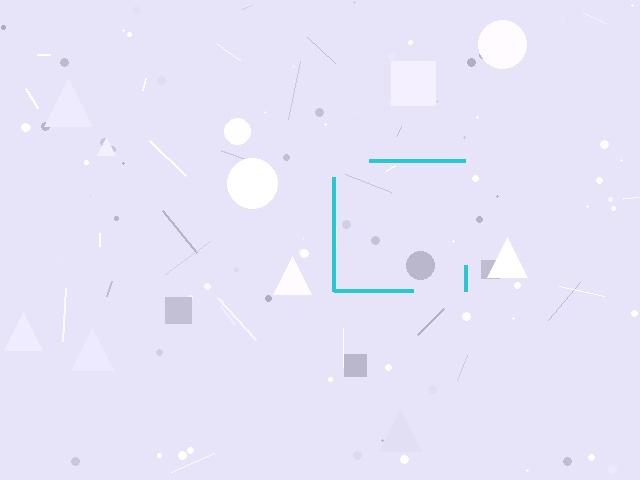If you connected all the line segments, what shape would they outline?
They would outline a square.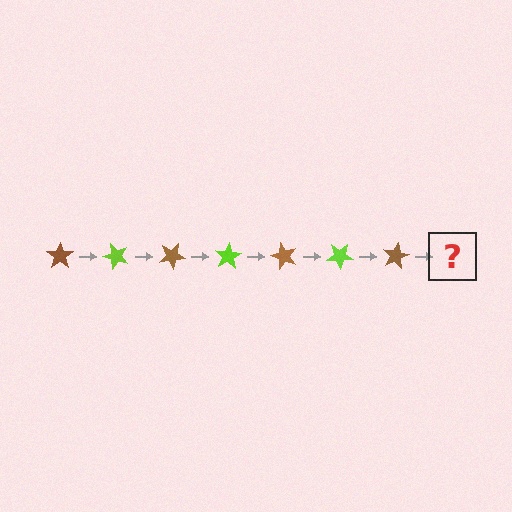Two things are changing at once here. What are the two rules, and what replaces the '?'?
The two rules are that it rotates 50 degrees each step and the color cycles through brown and lime. The '?' should be a lime star, rotated 350 degrees from the start.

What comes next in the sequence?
The next element should be a lime star, rotated 350 degrees from the start.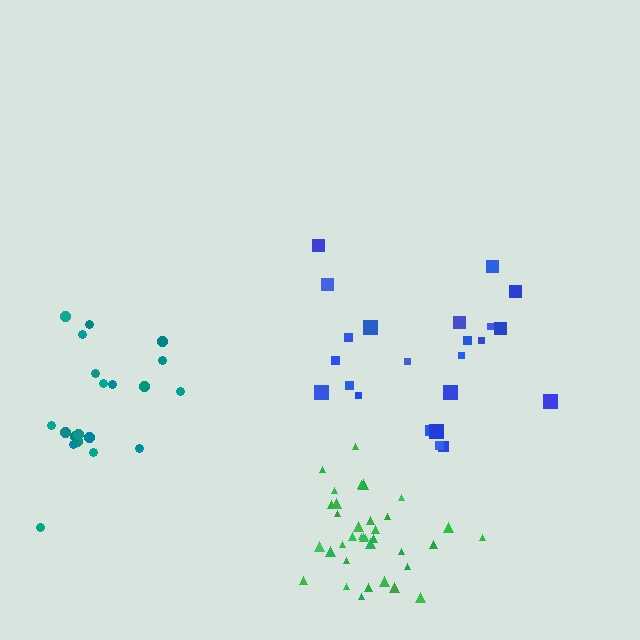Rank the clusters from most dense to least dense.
green, teal, blue.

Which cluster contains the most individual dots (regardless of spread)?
Green (35).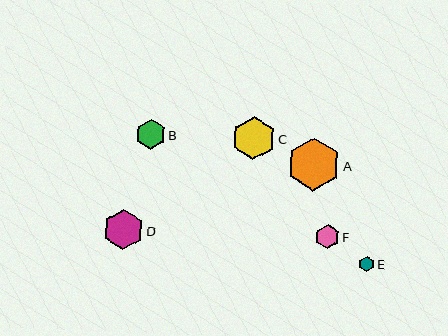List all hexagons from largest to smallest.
From largest to smallest: A, C, D, B, F, E.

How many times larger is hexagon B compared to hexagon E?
Hexagon B is approximately 1.9 times the size of hexagon E.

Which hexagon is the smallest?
Hexagon E is the smallest with a size of approximately 15 pixels.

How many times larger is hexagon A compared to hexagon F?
Hexagon A is approximately 2.2 times the size of hexagon F.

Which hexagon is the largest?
Hexagon A is the largest with a size of approximately 53 pixels.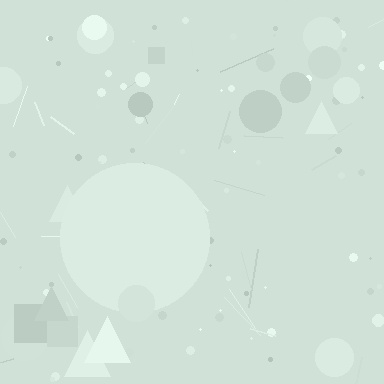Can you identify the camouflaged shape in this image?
The camouflaged shape is a circle.